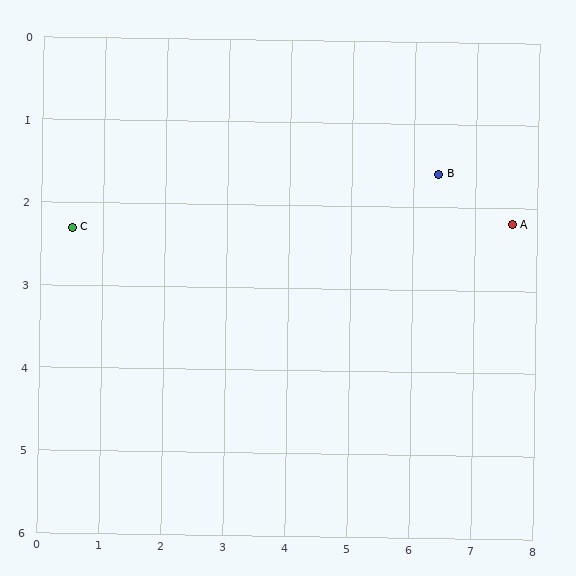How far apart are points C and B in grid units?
Points C and B are about 5.9 grid units apart.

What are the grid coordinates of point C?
Point C is at approximately (0.5, 2.3).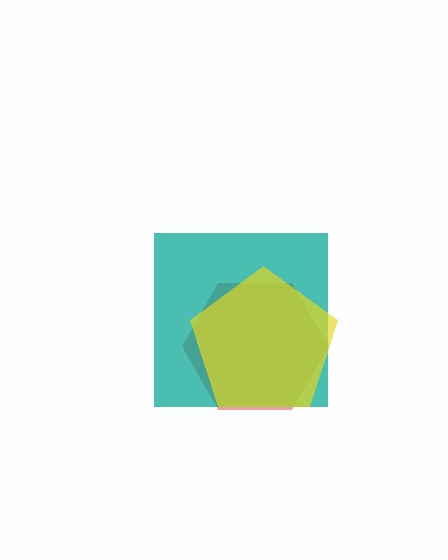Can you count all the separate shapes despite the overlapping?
Yes, there are 3 separate shapes.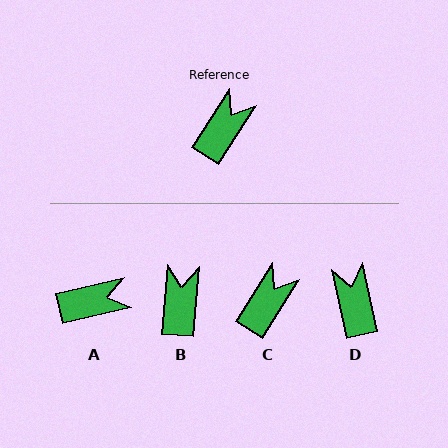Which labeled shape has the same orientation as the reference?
C.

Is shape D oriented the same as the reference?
No, it is off by about 44 degrees.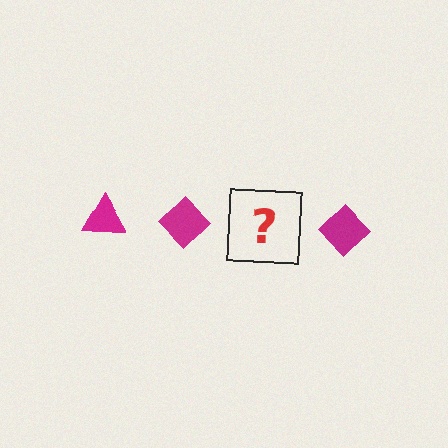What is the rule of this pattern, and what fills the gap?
The rule is that the pattern cycles through triangle, diamond shapes in magenta. The gap should be filled with a magenta triangle.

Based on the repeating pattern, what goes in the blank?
The blank should be a magenta triangle.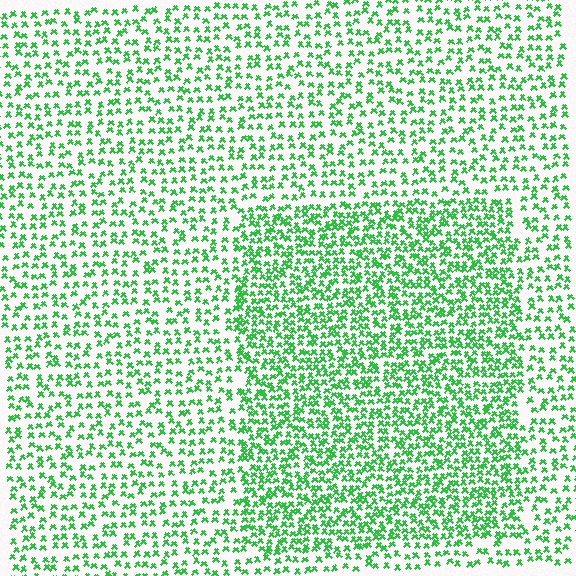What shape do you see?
I see a rectangle.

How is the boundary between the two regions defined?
The boundary is defined by a change in element density (approximately 1.8x ratio). All elements are the same color, size, and shape.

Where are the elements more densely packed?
The elements are more densely packed inside the rectangle boundary.